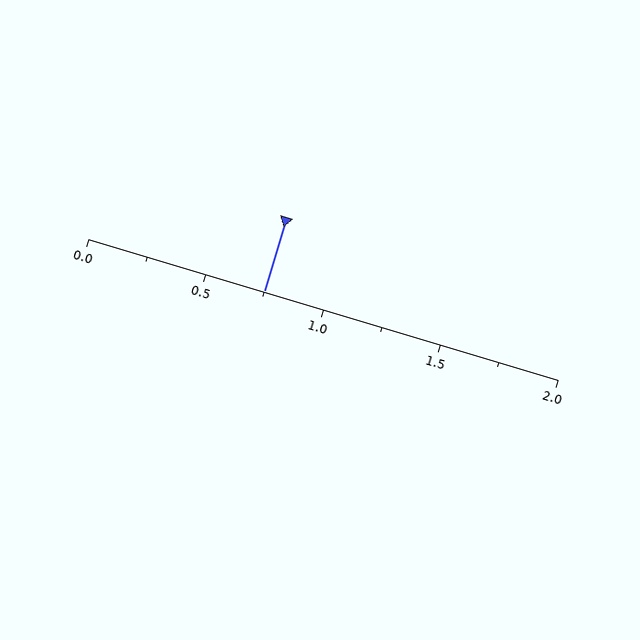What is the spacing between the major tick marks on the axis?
The major ticks are spaced 0.5 apart.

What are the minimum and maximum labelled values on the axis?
The axis runs from 0.0 to 2.0.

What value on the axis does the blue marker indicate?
The marker indicates approximately 0.75.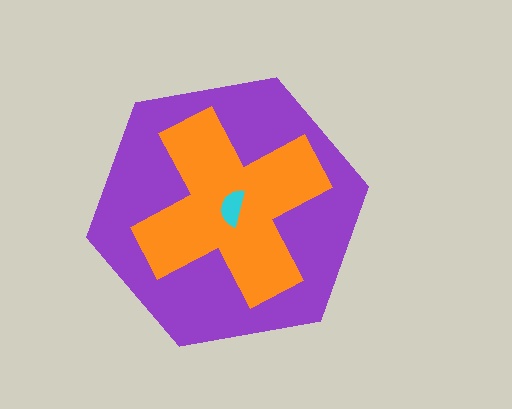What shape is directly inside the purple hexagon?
The orange cross.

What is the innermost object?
The cyan semicircle.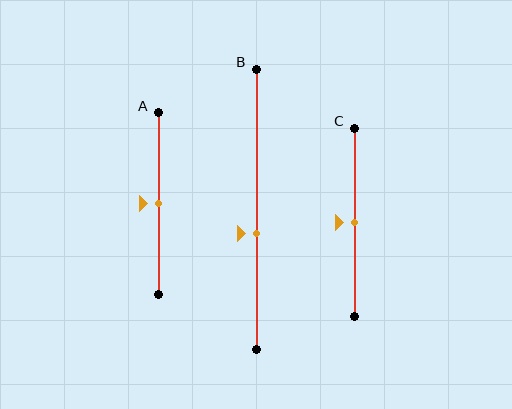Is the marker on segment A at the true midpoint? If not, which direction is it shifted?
Yes, the marker on segment A is at the true midpoint.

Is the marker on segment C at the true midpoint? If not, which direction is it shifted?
Yes, the marker on segment C is at the true midpoint.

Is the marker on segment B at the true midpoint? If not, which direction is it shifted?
No, the marker on segment B is shifted downward by about 9% of the segment length.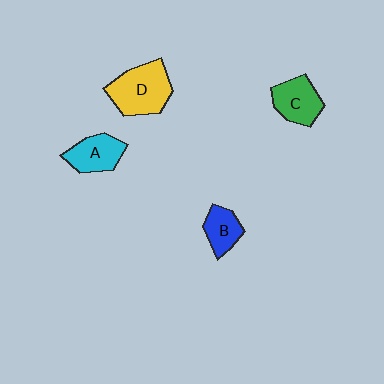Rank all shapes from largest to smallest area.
From largest to smallest: D (yellow), C (green), A (cyan), B (blue).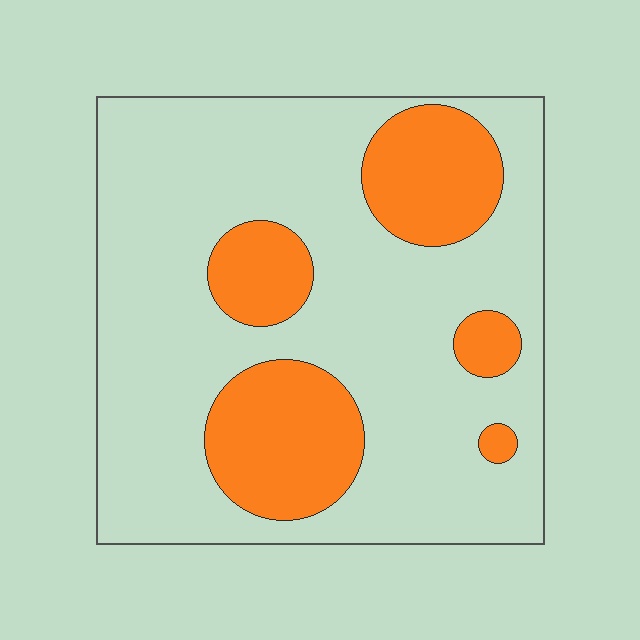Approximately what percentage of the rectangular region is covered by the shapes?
Approximately 25%.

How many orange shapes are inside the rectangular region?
5.